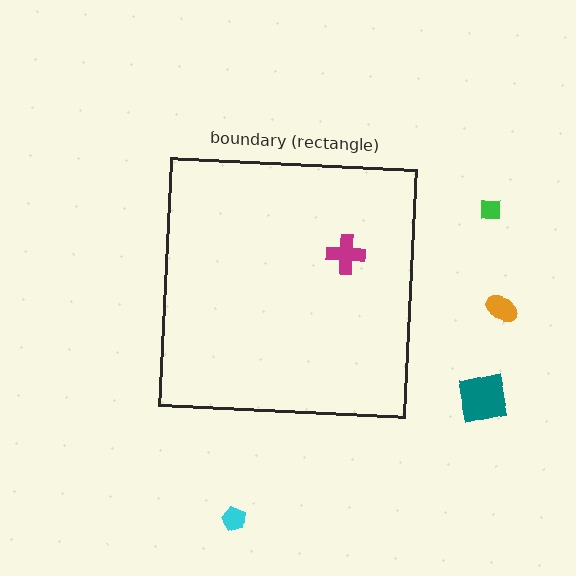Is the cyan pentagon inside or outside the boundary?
Outside.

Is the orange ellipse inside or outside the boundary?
Outside.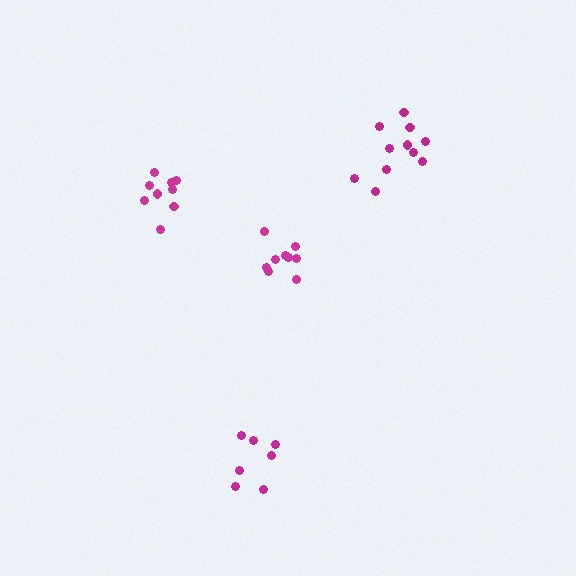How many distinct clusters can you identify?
There are 4 distinct clusters.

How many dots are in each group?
Group 1: 7 dots, Group 2: 9 dots, Group 3: 9 dots, Group 4: 11 dots (36 total).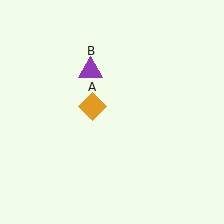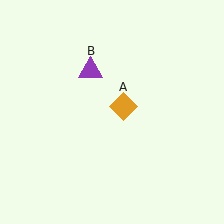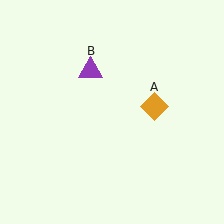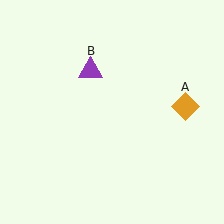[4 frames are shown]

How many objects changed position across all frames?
1 object changed position: orange diamond (object A).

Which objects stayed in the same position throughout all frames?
Purple triangle (object B) remained stationary.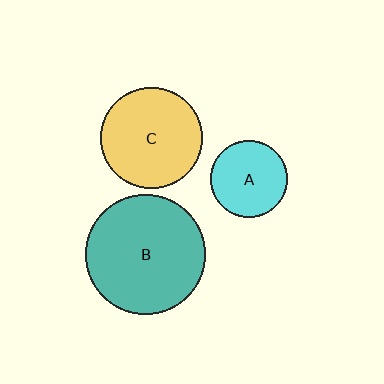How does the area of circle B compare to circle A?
Approximately 2.4 times.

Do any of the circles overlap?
No, none of the circles overlap.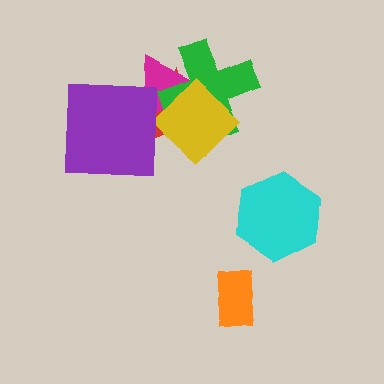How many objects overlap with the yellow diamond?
3 objects overlap with the yellow diamond.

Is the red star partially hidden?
Yes, it is partially covered by another shape.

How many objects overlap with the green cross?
3 objects overlap with the green cross.